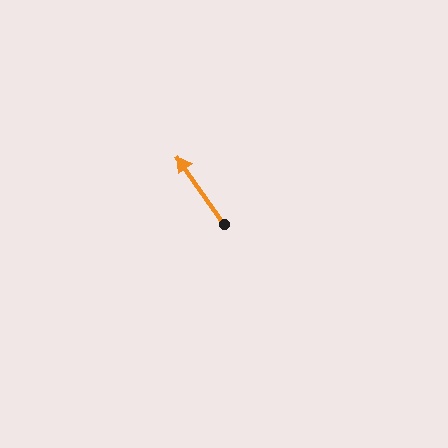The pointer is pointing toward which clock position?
Roughly 11 o'clock.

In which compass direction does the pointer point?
Northwest.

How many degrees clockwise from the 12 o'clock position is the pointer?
Approximately 325 degrees.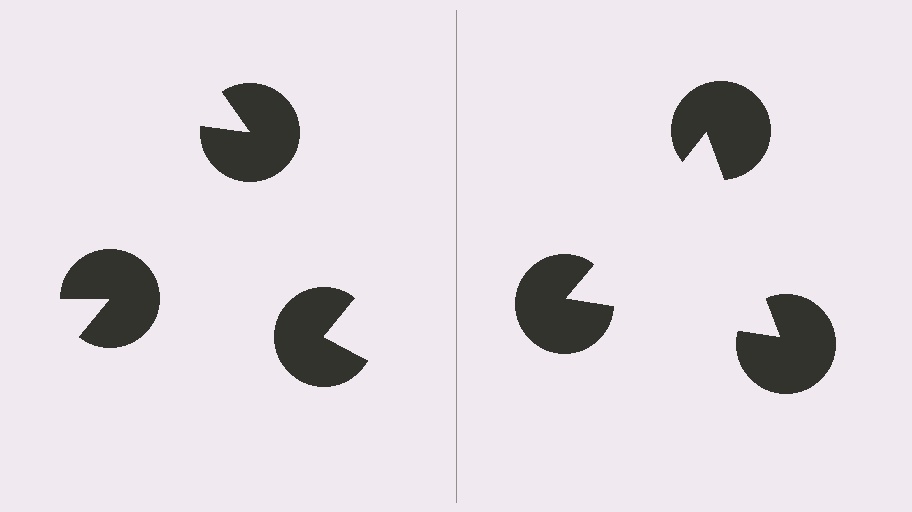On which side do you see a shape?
An illusory triangle appears on the right side. On the left side the wedge cuts are rotated, so no coherent shape forms.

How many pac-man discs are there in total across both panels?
6 — 3 on each side.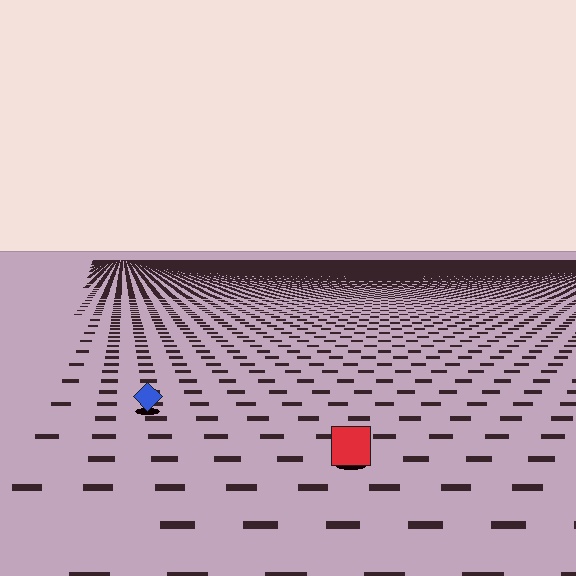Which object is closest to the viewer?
The red square is closest. The texture marks near it are larger and more spread out.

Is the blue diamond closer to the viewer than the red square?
No. The red square is closer — you can tell from the texture gradient: the ground texture is coarser near it.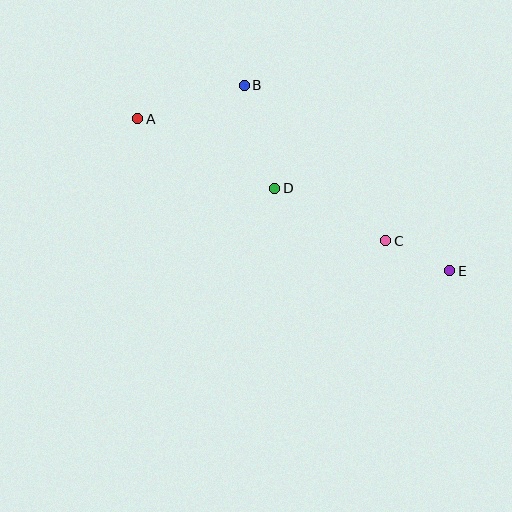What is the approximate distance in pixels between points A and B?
The distance between A and B is approximately 112 pixels.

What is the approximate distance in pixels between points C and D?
The distance between C and D is approximately 122 pixels.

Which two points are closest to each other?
Points C and E are closest to each other.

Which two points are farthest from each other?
Points A and E are farthest from each other.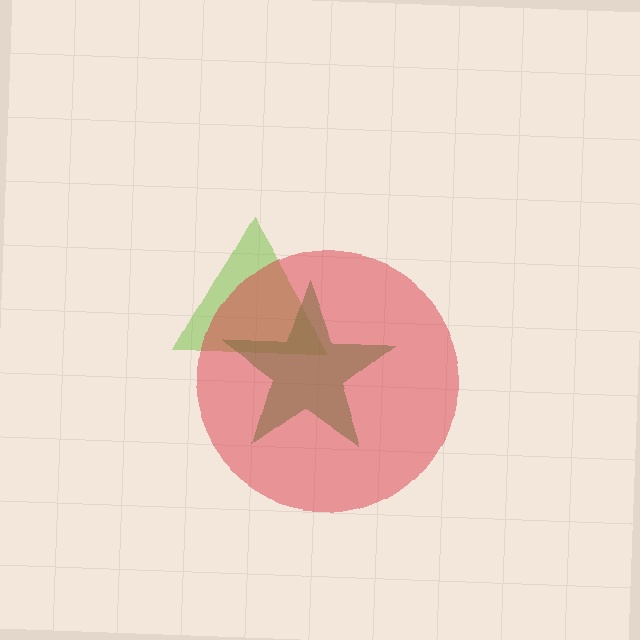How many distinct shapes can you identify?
There are 3 distinct shapes: a lime triangle, a green star, a red circle.